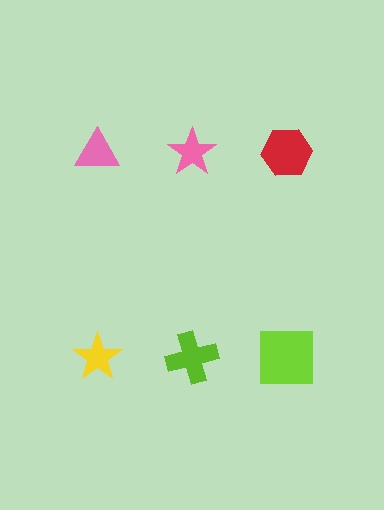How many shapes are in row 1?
3 shapes.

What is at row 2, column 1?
A yellow star.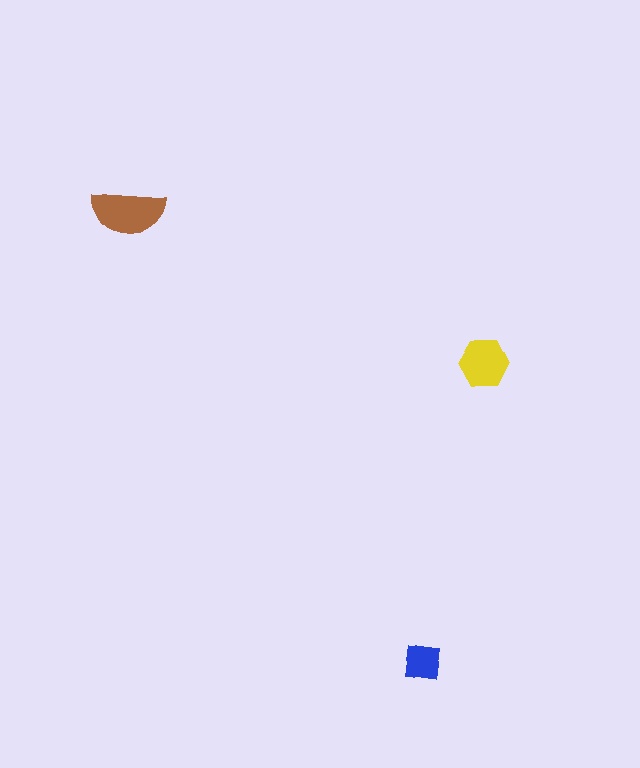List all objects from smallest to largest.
The blue square, the yellow hexagon, the brown semicircle.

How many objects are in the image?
There are 3 objects in the image.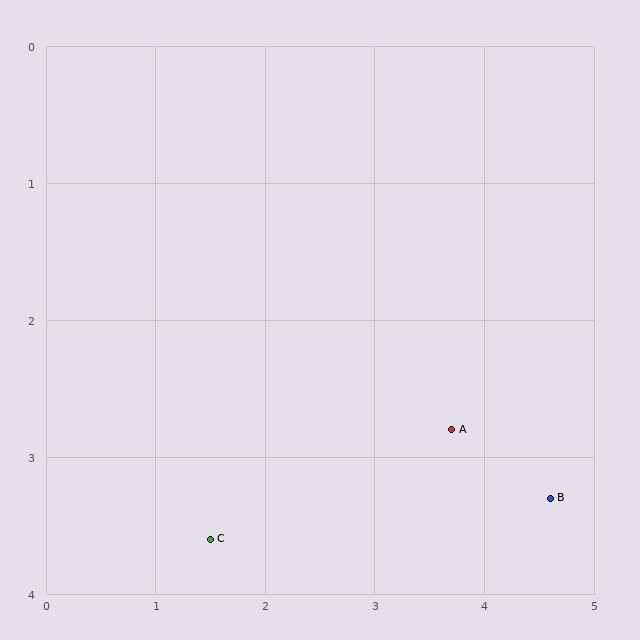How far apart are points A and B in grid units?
Points A and B are about 1.0 grid units apart.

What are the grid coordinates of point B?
Point B is at approximately (4.6, 3.3).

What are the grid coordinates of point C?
Point C is at approximately (1.5, 3.6).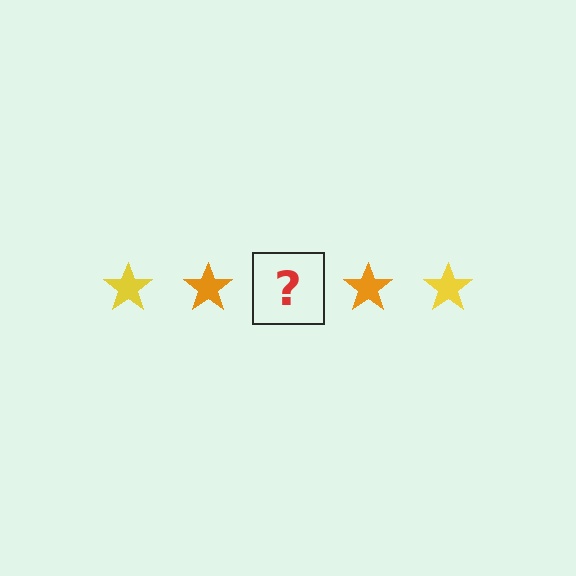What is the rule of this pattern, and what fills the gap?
The rule is that the pattern cycles through yellow, orange stars. The gap should be filled with a yellow star.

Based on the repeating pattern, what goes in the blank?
The blank should be a yellow star.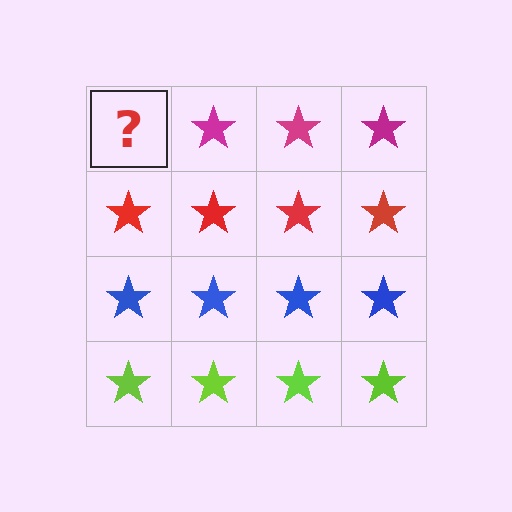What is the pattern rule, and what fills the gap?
The rule is that each row has a consistent color. The gap should be filled with a magenta star.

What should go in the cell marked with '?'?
The missing cell should contain a magenta star.